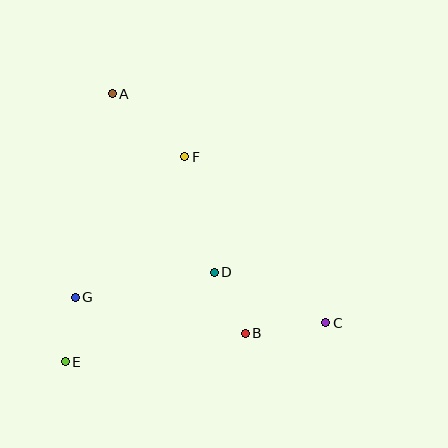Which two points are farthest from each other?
Points A and C are farthest from each other.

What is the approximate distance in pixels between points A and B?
The distance between A and B is approximately 274 pixels.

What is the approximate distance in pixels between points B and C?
The distance between B and C is approximately 81 pixels.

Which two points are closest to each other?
Points E and G are closest to each other.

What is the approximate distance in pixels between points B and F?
The distance between B and F is approximately 186 pixels.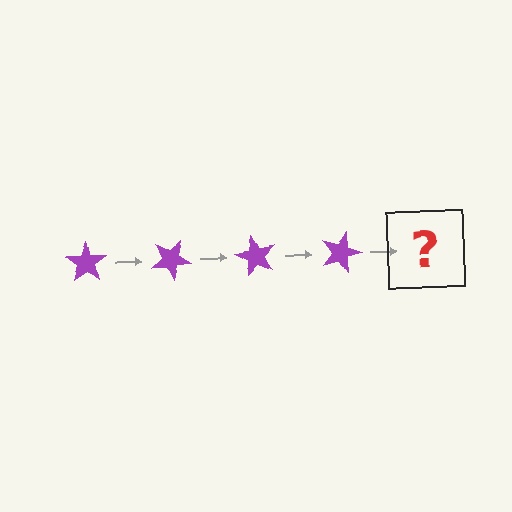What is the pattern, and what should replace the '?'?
The pattern is that the star rotates 30 degrees each step. The '?' should be a purple star rotated 120 degrees.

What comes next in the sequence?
The next element should be a purple star rotated 120 degrees.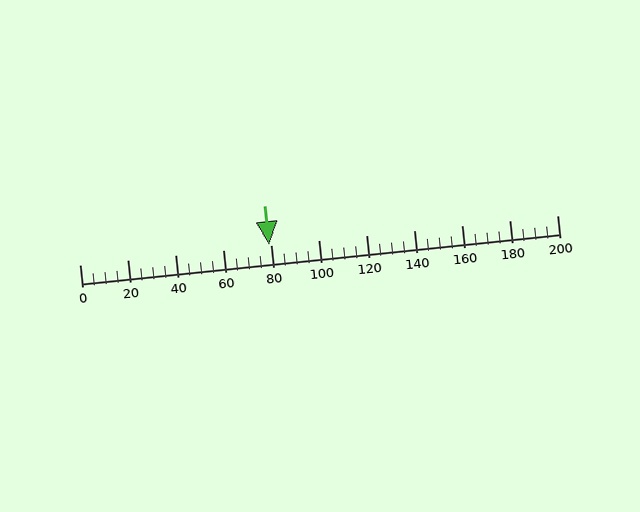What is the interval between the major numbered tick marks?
The major tick marks are spaced 20 units apart.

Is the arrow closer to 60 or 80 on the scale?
The arrow is closer to 80.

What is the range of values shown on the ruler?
The ruler shows values from 0 to 200.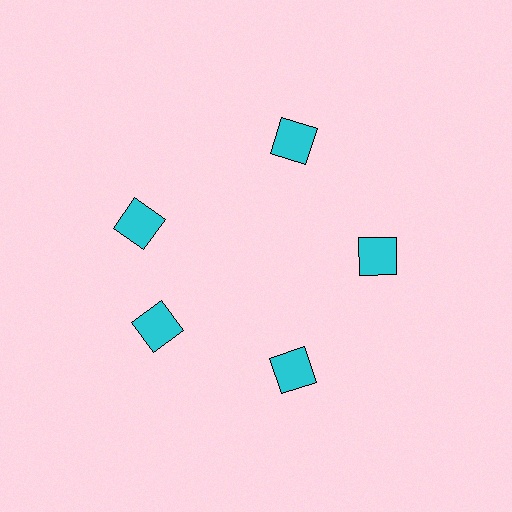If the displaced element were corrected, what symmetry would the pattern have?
It would have 5-fold rotational symmetry — the pattern would map onto itself every 72 degrees.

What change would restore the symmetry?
The symmetry would be restored by rotating it back into even spacing with its neighbors so that all 5 squares sit at equal angles and equal distance from the center.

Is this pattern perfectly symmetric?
No. The 5 cyan squares are arranged in a ring, but one element near the 10 o'clock position is rotated out of alignment along the ring, breaking the 5-fold rotational symmetry.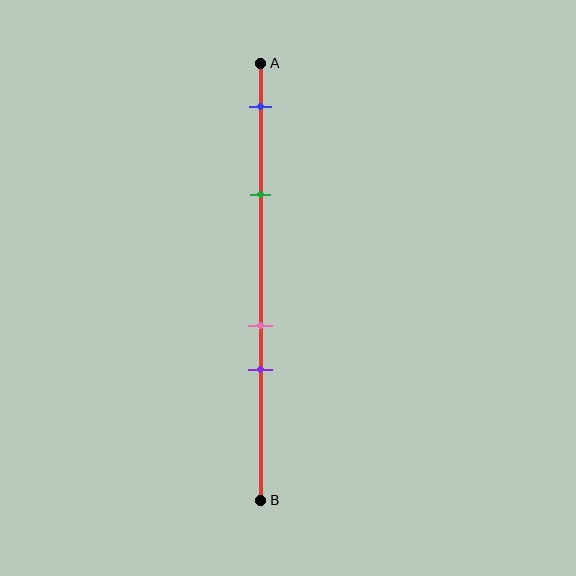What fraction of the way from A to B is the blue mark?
The blue mark is approximately 10% (0.1) of the way from A to B.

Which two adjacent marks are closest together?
The pink and purple marks are the closest adjacent pair.